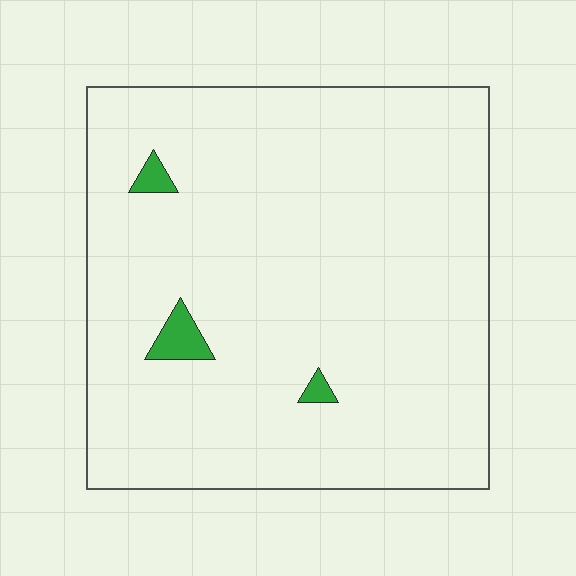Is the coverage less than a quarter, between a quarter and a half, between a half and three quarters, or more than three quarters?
Less than a quarter.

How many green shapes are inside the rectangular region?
3.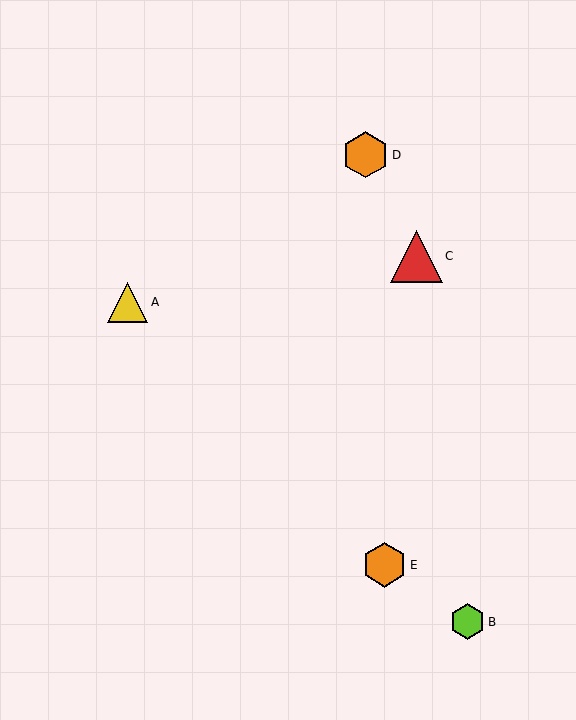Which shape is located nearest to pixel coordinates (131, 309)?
The yellow triangle (labeled A) at (127, 302) is nearest to that location.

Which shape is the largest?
The red triangle (labeled C) is the largest.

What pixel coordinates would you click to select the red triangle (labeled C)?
Click at (416, 256) to select the red triangle C.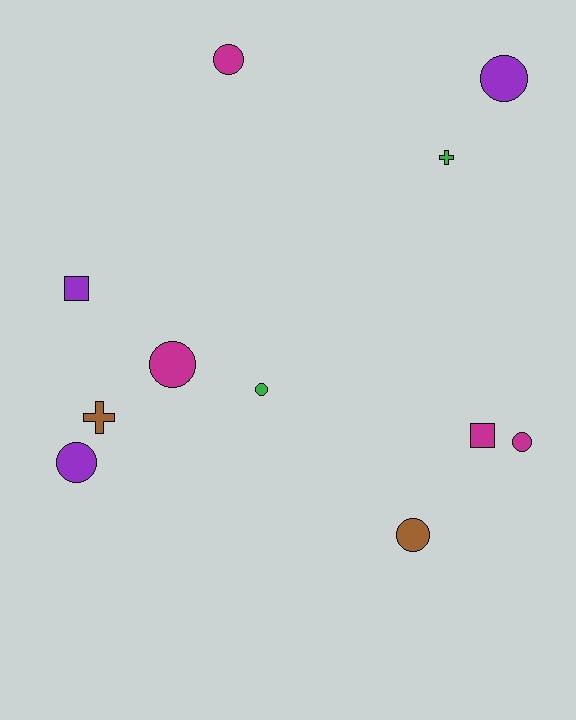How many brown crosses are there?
There is 1 brown cross.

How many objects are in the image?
There are 11 objects.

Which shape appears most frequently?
Circle, with 7 objects.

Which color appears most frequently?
Magenta, with 4 objects.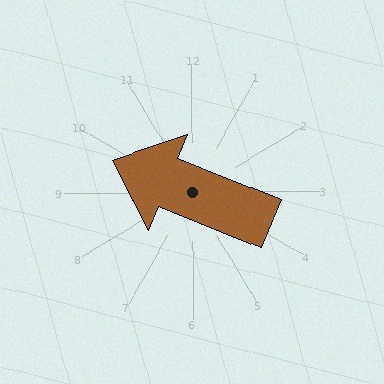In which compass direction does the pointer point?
West.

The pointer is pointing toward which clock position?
Roughly 10 o'clock.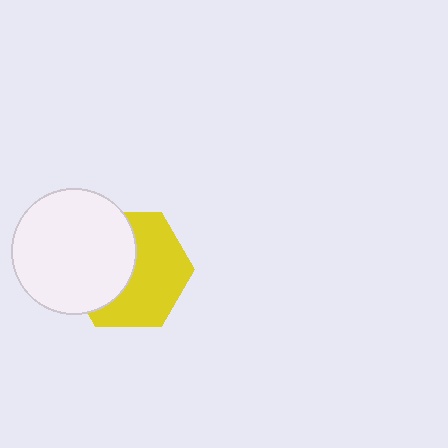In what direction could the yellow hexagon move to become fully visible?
The yellow hexagon could move right. That would shift it out from behind the white circle entirely.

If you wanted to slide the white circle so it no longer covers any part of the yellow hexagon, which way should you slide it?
Slide it left — that is the most direct way to separate the two shapes.